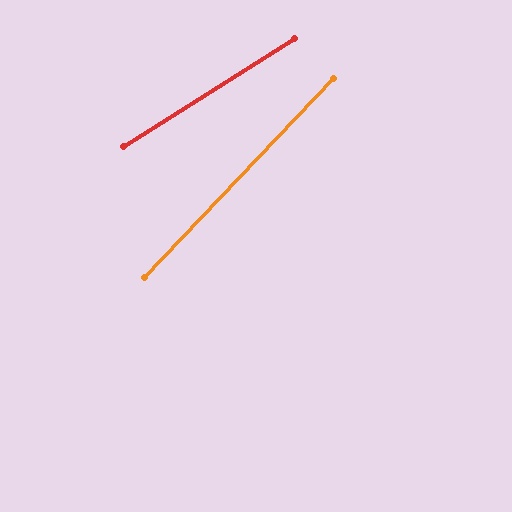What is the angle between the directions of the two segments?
Approximately 14 degrees.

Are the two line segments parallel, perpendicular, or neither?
Neither parallel nor perpendicular — they differ by about 14°.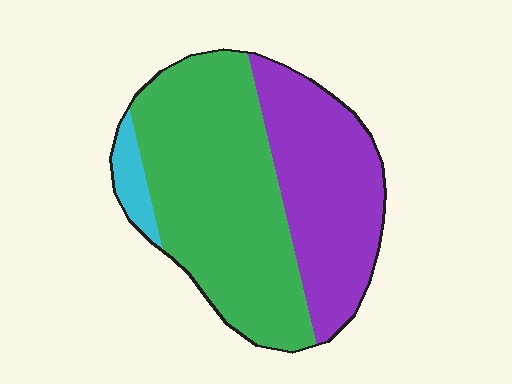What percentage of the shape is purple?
Purple covers about 35% of the shape.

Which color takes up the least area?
Cyan, at roughly 5%.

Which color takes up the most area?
Green, at roughly 55%.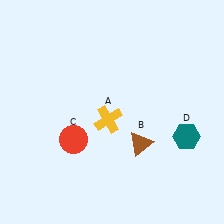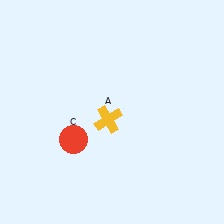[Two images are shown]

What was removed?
The brown triangle (B), the teal hexagon (D) were removed in Image 2.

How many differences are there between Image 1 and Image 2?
There are 2 differences between the two images.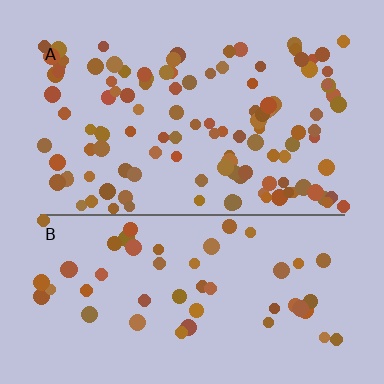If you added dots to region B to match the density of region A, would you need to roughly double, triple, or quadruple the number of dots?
Approximately double.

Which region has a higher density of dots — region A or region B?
A (the top).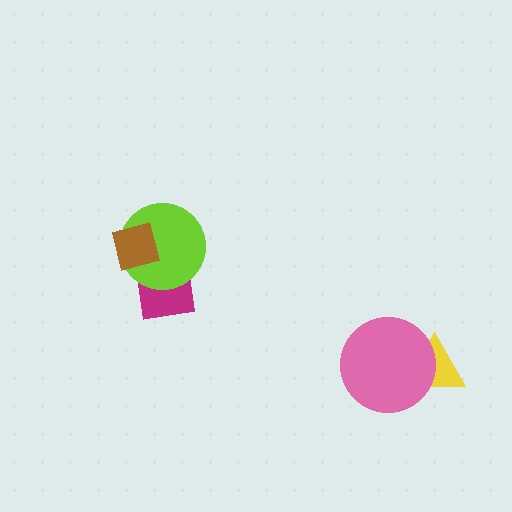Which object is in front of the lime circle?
The brown square is in front of the lime circle.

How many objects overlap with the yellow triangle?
1 object overlaps with the yellow triangle.